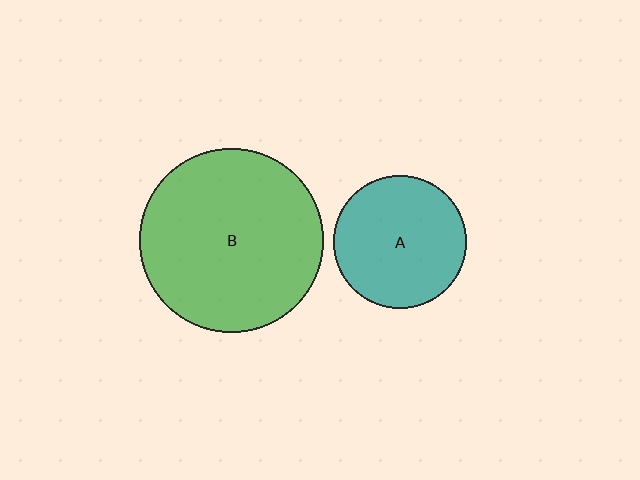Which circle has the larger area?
Circle B (green).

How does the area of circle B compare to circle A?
Approximately 1.9 times.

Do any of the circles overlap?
No, none of the circles overlap.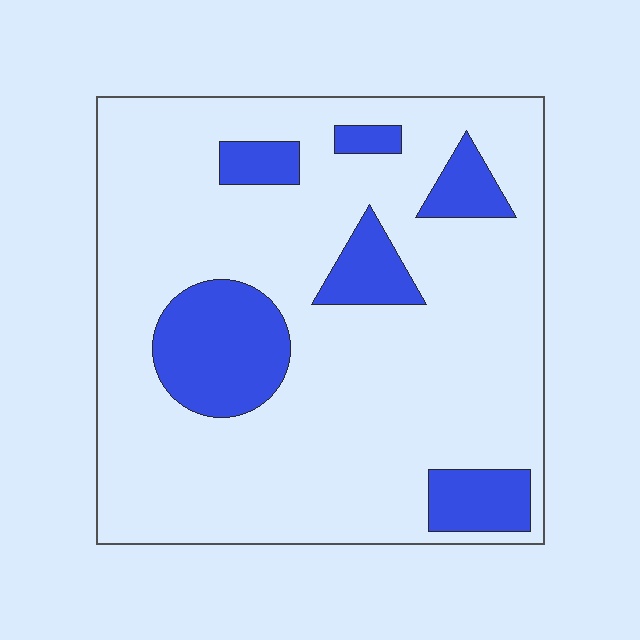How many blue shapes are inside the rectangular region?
6.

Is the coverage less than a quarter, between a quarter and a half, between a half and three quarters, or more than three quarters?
Less than a quarter.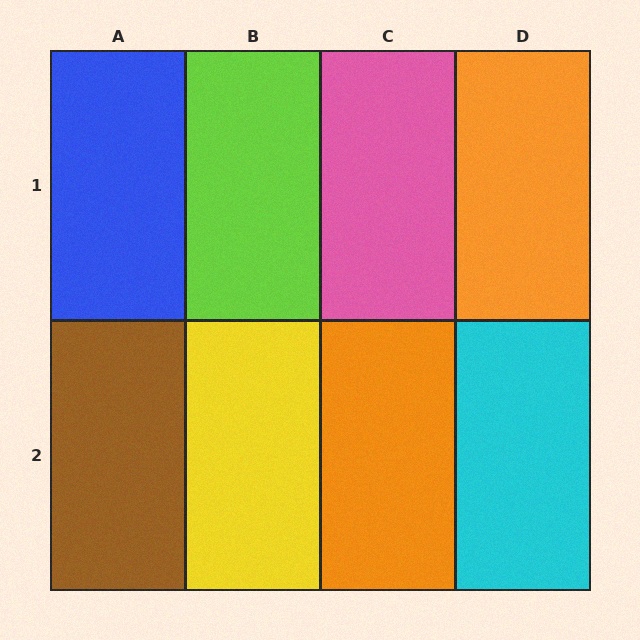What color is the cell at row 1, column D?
Orange.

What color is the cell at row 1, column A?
Blue.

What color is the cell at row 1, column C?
Pink.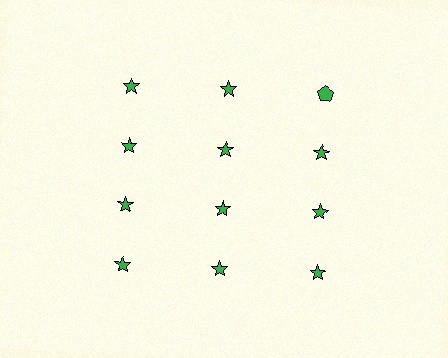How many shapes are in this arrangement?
There are 12 shapes arranged in a grid pattern.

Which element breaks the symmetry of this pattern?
The green pentagon in the top row, center column breaks the symmetry. All other shapes are green stars.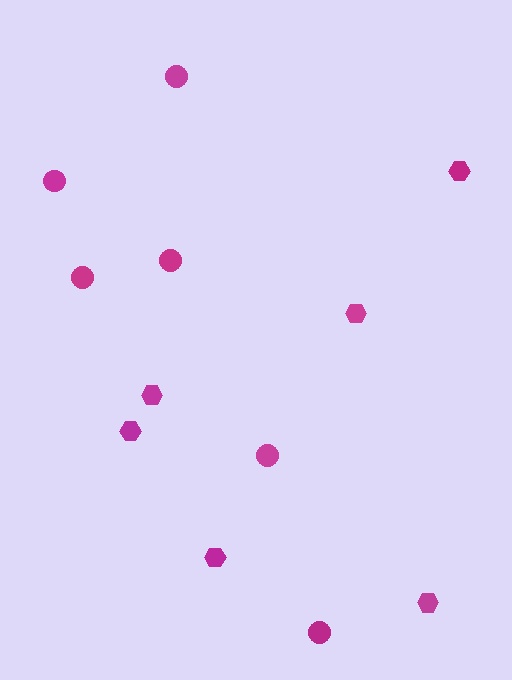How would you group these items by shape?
There are 2 groups: one group of circles (6) and one group of hexagons (6).